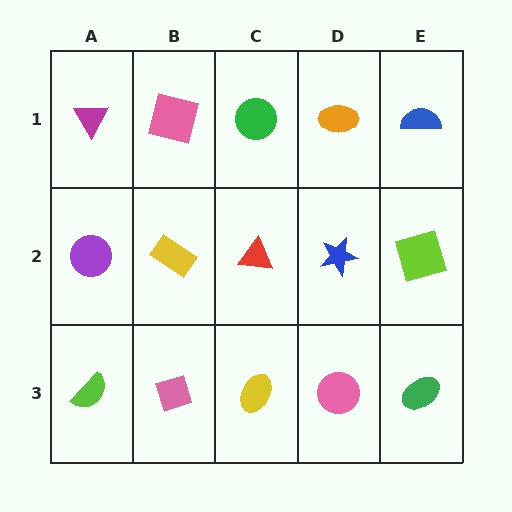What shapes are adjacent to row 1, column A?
A purple circle (row 2, column A), a pink square (row 1, column B).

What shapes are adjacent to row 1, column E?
A lime square (row 2, column E), an orange ellipse (row 1, column D).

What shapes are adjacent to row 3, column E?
A lime square (row 2, column E), a pink circle (row 3, column D).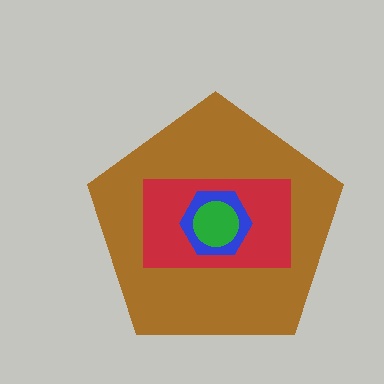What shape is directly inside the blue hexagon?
The green circle.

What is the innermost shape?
The green circle.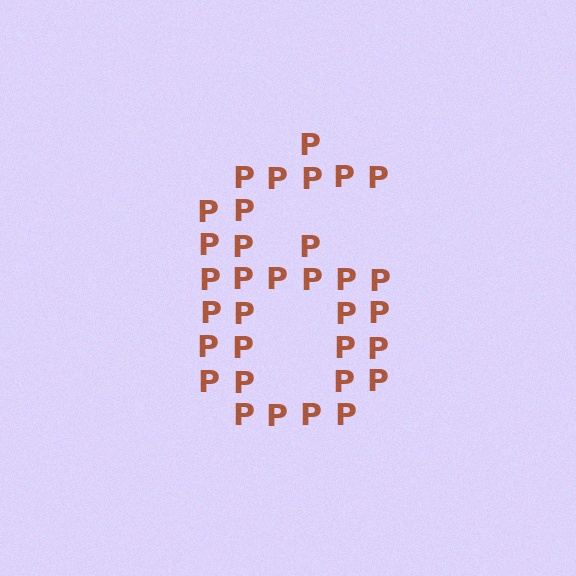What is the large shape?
The large shape is the digit 6.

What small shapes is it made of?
It is made of small letter P's.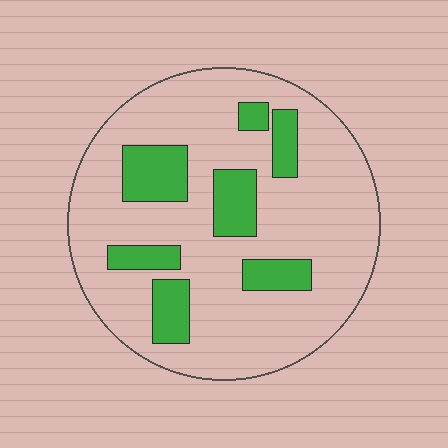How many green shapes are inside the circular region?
7.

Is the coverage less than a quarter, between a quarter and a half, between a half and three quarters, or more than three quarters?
Less than a quarter.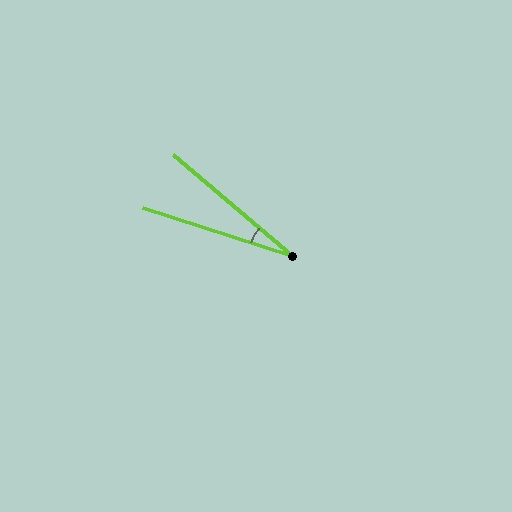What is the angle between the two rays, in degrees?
Approximately 22 degrees.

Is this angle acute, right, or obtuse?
It is acute.